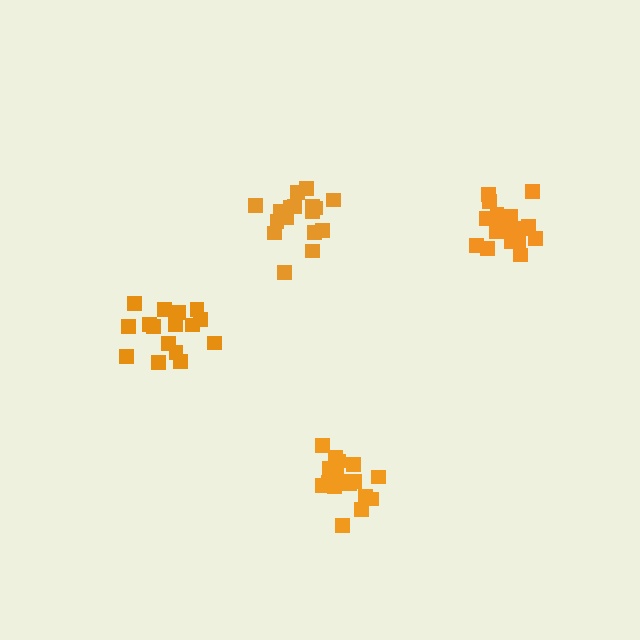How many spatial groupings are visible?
There are 4 spatial groupings.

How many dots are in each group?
Group 1: 18 dots, Group 2: 20 dots, Group 3: 19 dots, Group 4: 16 dots (73 total).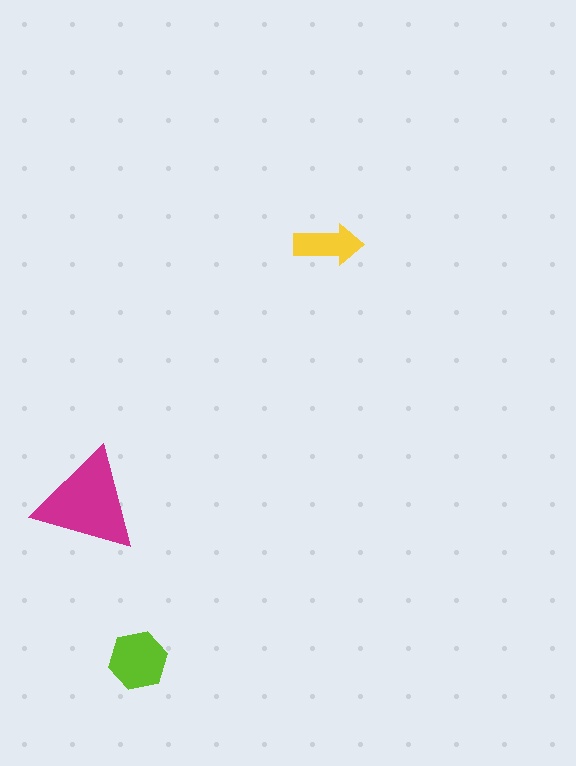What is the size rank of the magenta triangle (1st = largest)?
1st.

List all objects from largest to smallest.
The magenta triangle, the lime hexagon, the yellow arrow.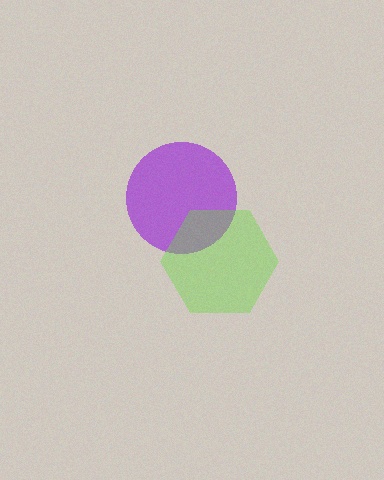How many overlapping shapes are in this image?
There are 2 overlapping shapes in the image.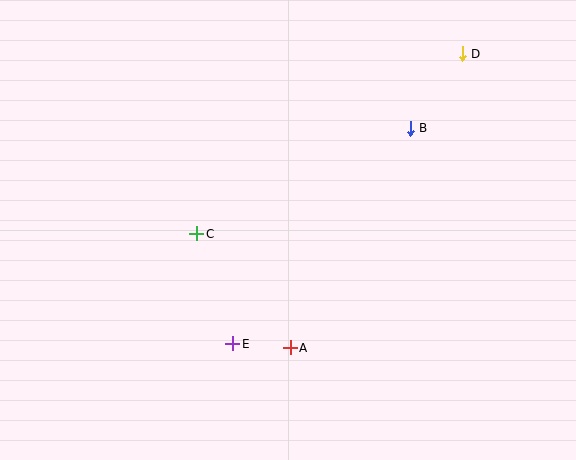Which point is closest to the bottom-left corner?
Point E is closest to the bottom-left corner.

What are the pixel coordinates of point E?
Point E is at (233, 344).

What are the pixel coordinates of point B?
Point B is at (410, 128).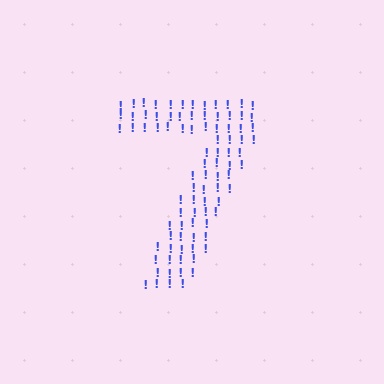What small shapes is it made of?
It is made of small exclamation marks.